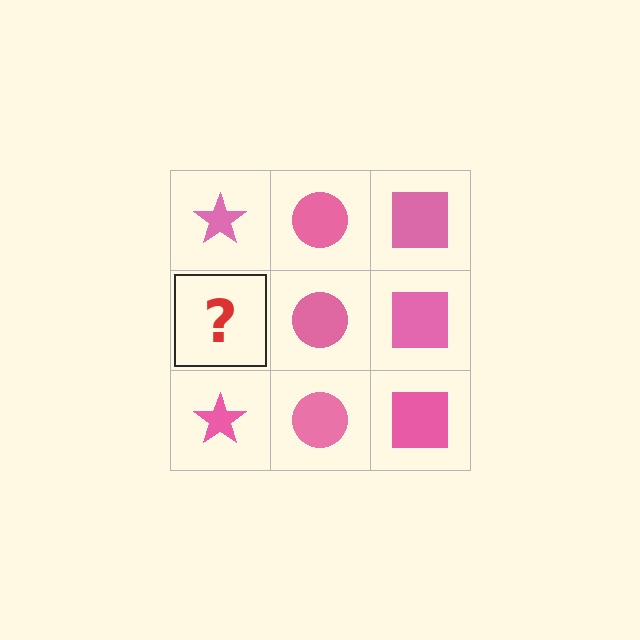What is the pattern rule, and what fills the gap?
The rule is that each column has a consistent shape. The gap should be filled with a pink star.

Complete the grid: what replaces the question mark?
The question mark should be replaced with a pink star.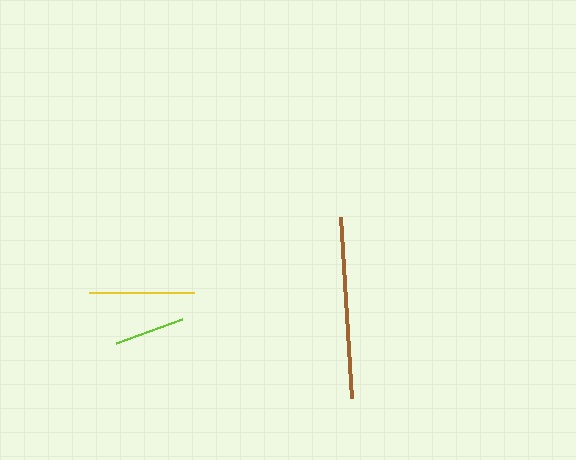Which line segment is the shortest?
The lime line is the shortest at approximately 70 pixels.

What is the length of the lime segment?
The lime segment is approximately 70 pixels long.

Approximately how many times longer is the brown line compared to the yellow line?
The brown line is approximately 1.7 times the length of the yellow line.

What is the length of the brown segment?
The brown segment is approximately 181 pixels long.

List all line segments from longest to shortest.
From longest to shortest: brown, yellow, lime.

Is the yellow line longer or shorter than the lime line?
The yellow line is longer than the lime line.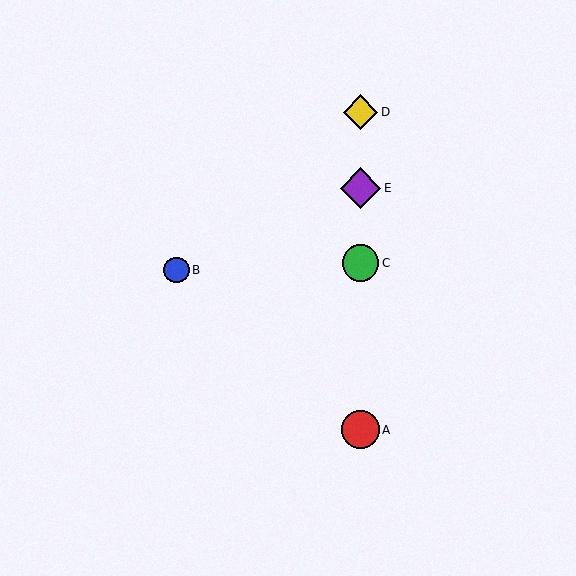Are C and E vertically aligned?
Yes, both are at x≈360.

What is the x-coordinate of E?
Object E is at x≈360.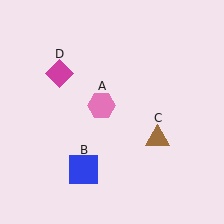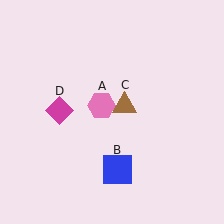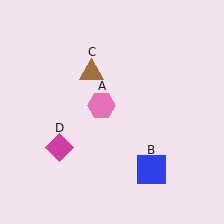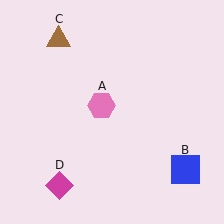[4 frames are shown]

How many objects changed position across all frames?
3 objects changed position: blue square (object B), brown triangle (object C), magenta diamond (object D).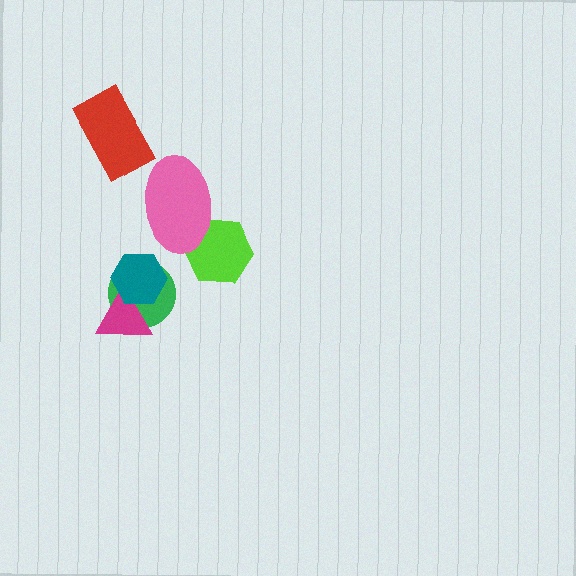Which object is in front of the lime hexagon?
The pink ellipse is in front of the lime hexagon.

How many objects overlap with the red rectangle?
0 objects overlap with the red rectangle.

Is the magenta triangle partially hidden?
Yes, it is partially covered by another shape.